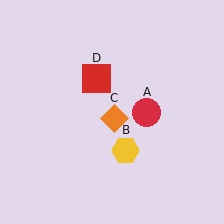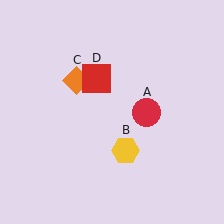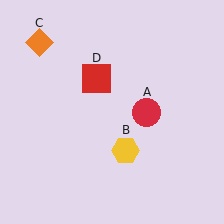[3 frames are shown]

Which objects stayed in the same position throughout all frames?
Red circle (object A) and yellow hexagon (object B) and red square (object D) remained stationary.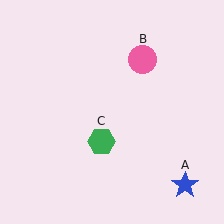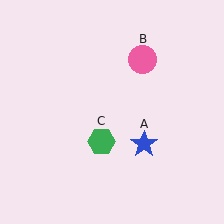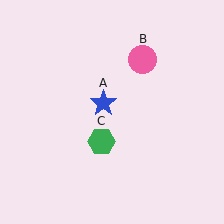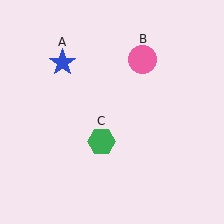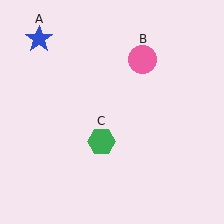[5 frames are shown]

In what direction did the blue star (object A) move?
The blue star (object A) moved up and to the left.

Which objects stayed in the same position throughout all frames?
Pink circle (object B) and green hexagon (object C) remained stationary.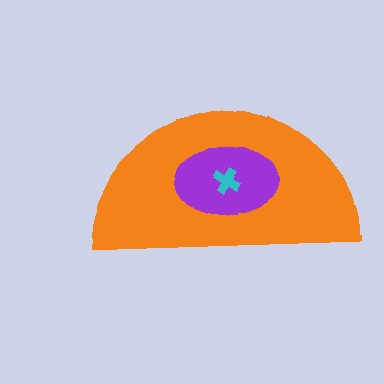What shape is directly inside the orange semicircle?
The purple ellipse.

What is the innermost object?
The cyan cross.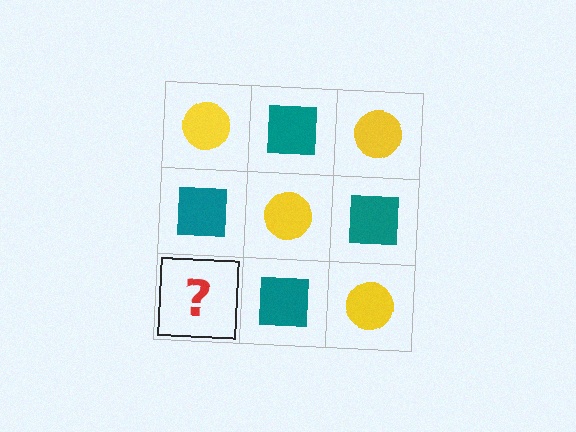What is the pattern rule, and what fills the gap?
The rule is that it alternates yellow circle and teal square in a checkerboard pattern. The gap should be filled with a yellow circle.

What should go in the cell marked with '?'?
The missing cell should contain a yellow circle.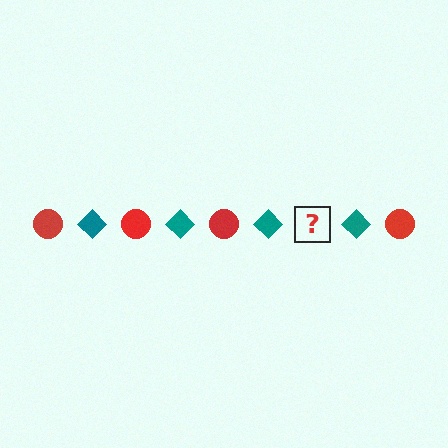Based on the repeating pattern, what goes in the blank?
The blank should be a red circle.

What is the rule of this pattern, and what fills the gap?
The rule is that the pattern alternates between red circle and teal diamond. The gap should be filled with a red circle.